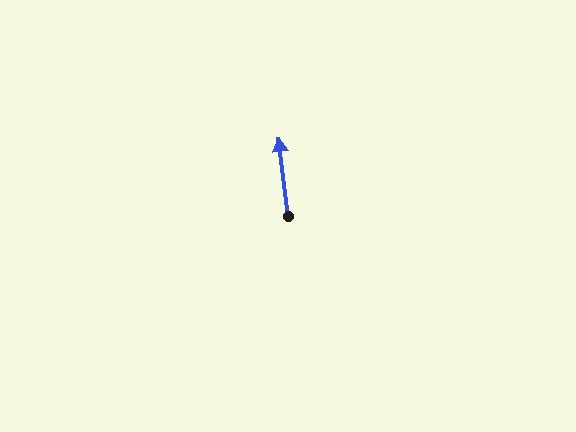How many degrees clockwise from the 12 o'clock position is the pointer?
Approximately 353 degrees.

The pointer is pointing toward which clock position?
Roughly 12 o'clock.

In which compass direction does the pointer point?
North.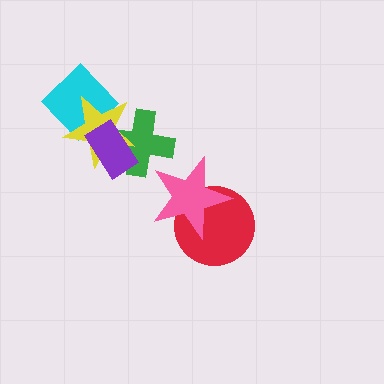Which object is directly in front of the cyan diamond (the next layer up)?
The yellow star is directly in front of the cyan diamond.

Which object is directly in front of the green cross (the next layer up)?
The yellow star is directly in front of the green cross.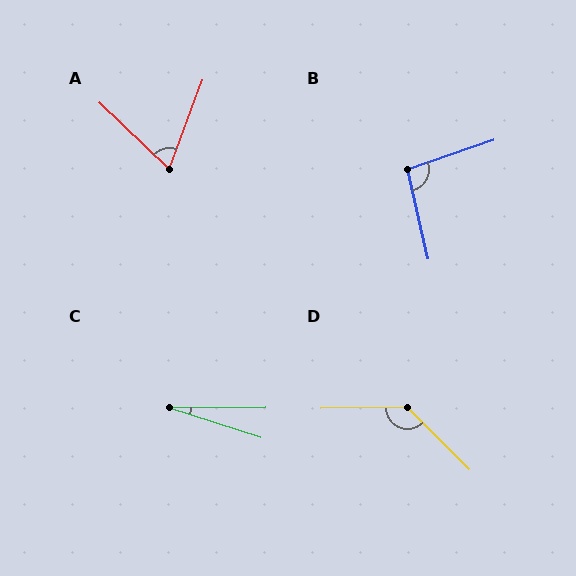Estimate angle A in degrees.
Approximately 67 degrees.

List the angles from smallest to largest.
C (19°), A (67°), B (96°), D (134°).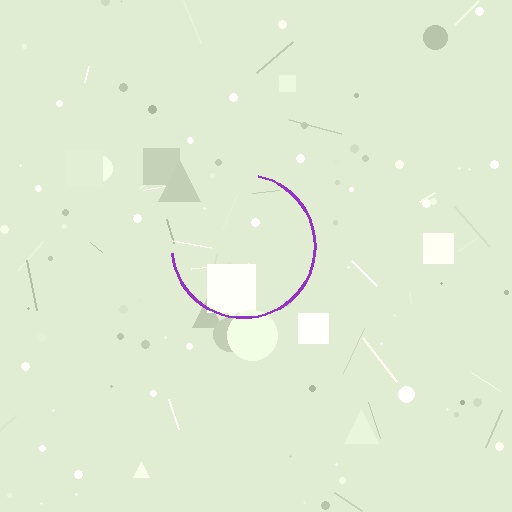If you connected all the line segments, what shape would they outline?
They would outline a circle.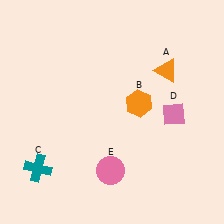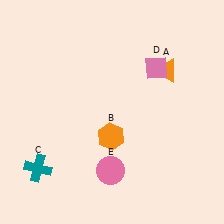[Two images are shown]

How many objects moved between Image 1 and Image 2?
2 objects moved between the two images.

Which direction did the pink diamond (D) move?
The pink diamond (D) moved up.